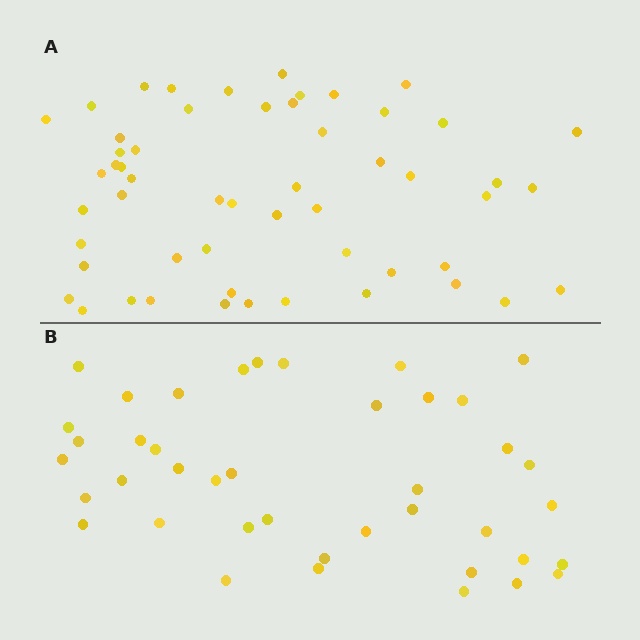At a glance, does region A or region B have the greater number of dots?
Region A (the top region) has more dots.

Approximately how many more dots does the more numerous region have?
Region A has approximately 15 more dots than region B.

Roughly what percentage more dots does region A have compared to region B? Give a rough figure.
About 30% more.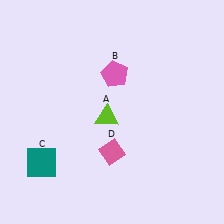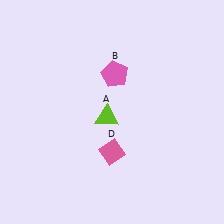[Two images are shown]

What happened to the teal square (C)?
The teal square (C) was removed in Image 2. It was in the bottom-left area of Image 1.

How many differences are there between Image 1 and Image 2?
There is 1 difference between the two images.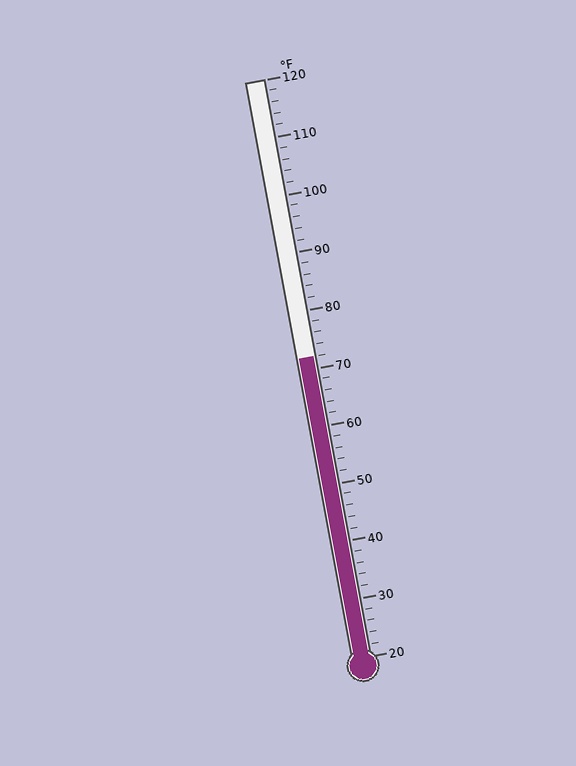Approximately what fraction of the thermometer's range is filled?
The thermometer is filled to approximately 50% of its range.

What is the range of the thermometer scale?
The thermometer scale ranges from 20°F to 120°F.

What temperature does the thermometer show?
The thermometer shows approximately 72°F.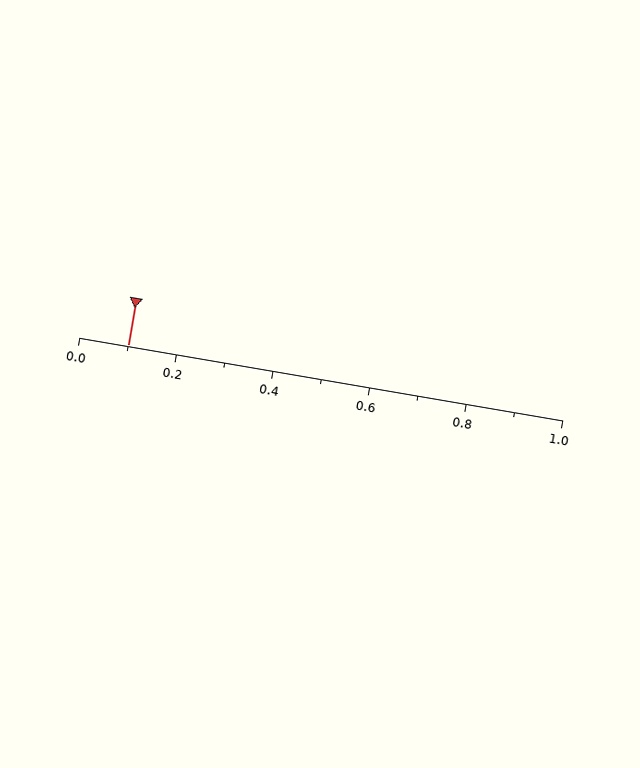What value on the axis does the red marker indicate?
The marker indicates approximately 0.1.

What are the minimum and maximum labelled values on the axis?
The axis runs from 0.0 to 1.0.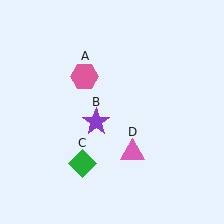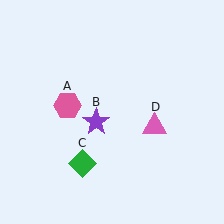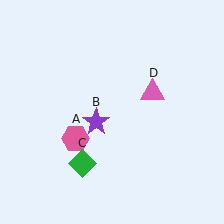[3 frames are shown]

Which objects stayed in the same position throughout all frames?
Purple star (object B) and green diamond (object C) remained stationary.